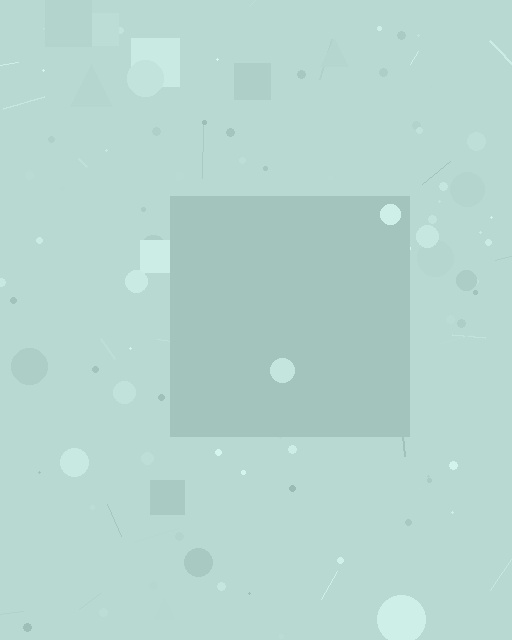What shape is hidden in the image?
A square is hidden in the image.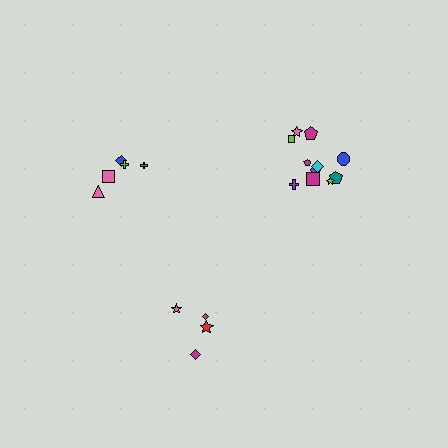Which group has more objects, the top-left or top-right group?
The top-right group.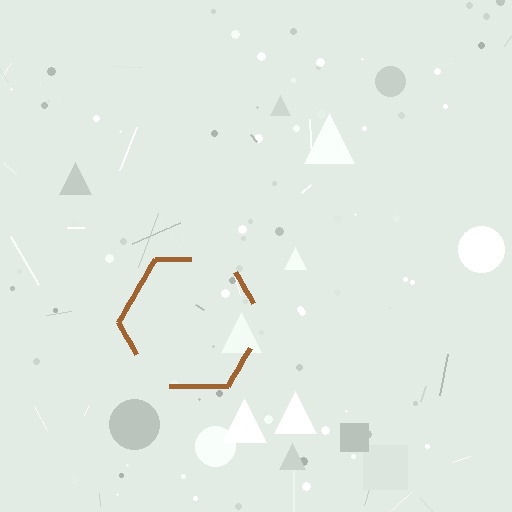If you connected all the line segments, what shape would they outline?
They would outline a hexagon.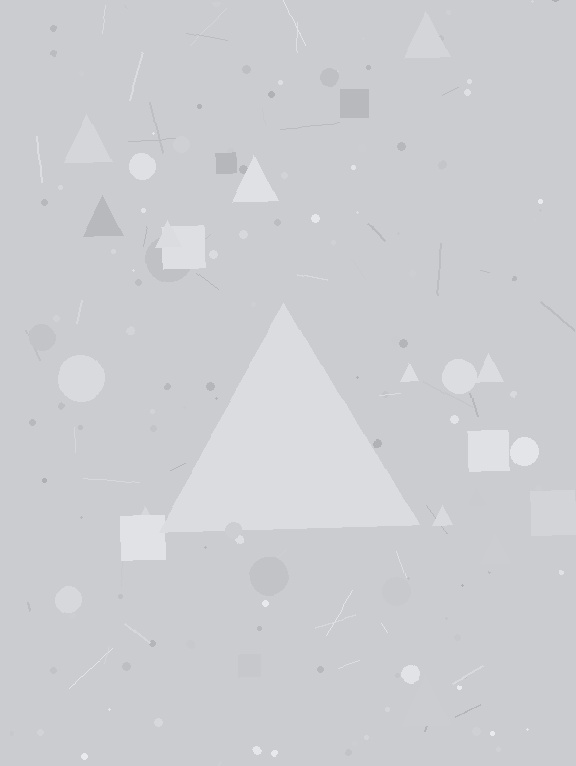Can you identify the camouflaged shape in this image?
The camouflaged shape is a triangle.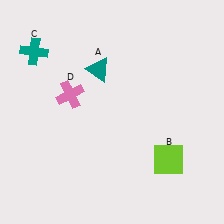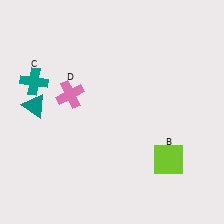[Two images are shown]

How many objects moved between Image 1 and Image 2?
2 objects moved between the two images.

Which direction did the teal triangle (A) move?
The teal triangle (A) moved left.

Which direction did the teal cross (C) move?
The teal cross (C) moved down.